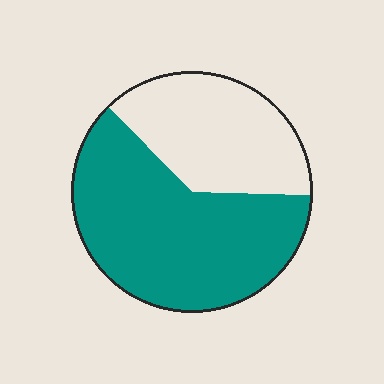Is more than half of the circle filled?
Yes.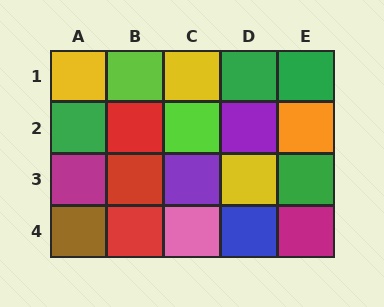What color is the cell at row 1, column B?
Lime.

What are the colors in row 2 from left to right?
Green, red, lime, purple, orange.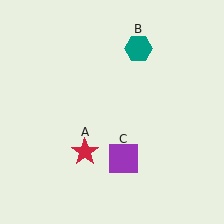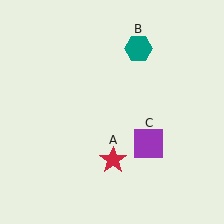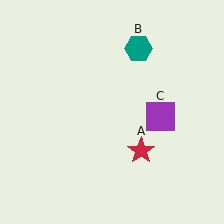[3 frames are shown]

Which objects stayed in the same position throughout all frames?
Teal hexagon (object B) remained stationary.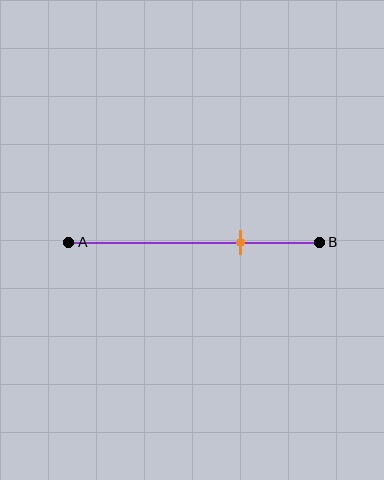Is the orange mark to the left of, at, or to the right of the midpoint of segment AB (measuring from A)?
The orange mark is to the right of the midpoint of segment AB.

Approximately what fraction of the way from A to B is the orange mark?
The orange mark is approximately 70% of the way from A to B.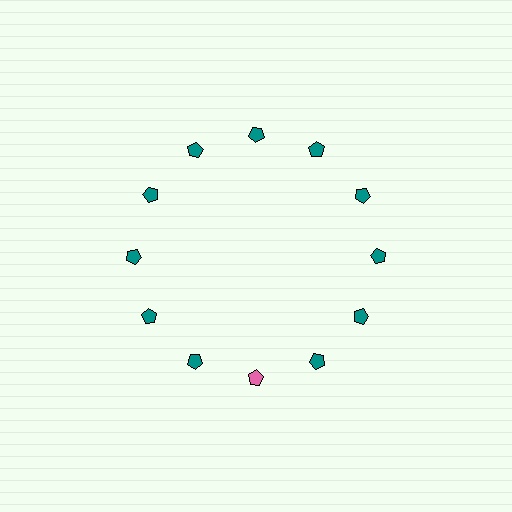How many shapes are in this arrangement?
There are 12 shapes arranged in a ring pattern.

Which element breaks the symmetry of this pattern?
The pink pentagon at roughly the 6 o'clock position breaks the symmetry. All other shapes are teal pentagons.